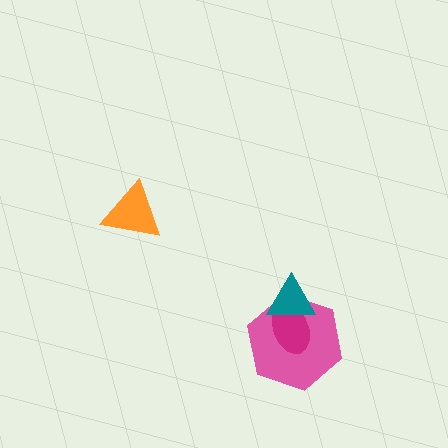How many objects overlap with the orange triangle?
0 objects overlap with the orange triangle.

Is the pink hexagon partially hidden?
Yes, it is partially covered by another shape.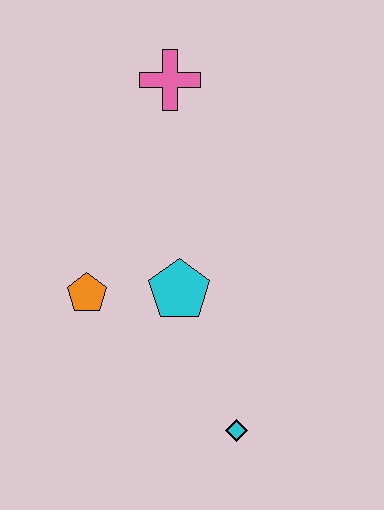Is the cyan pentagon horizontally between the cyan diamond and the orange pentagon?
Yes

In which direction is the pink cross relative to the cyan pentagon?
The pink cross is above the cyan pentagon.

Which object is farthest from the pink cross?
The cyan diamond is farthest from the pink cross.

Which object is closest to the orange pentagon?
The cyan pentagon is closest to the orange pentagon.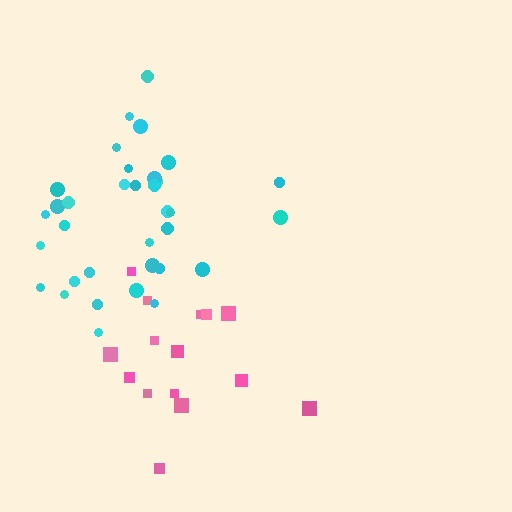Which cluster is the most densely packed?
Cyan.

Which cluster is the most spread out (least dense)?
Pink.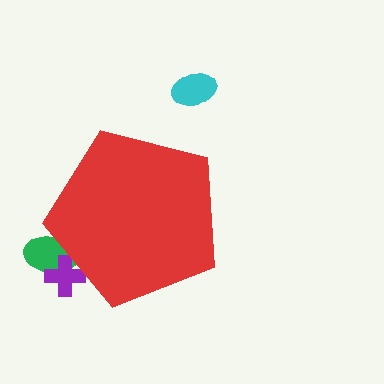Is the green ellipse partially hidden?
Yes, the green ellipse is partially hidden behind the red pentagon.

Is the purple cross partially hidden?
Yes, the purple cross is partially hidden behind the red pentagon.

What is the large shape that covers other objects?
A red pentagon.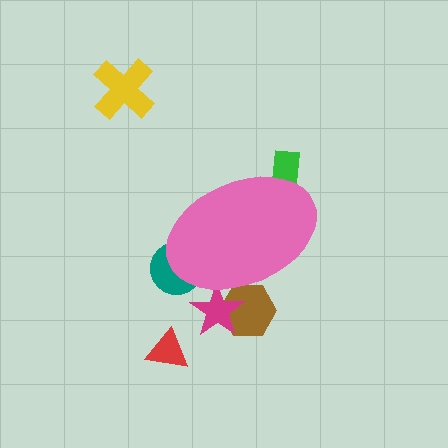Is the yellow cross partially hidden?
No, the yellow cross is fully visible.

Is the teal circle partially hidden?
Yes, the teal circle is partially hidden behind the pink ellipse.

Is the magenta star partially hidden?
Yes, the magenta star is partially hidden behind the pink ellipse.